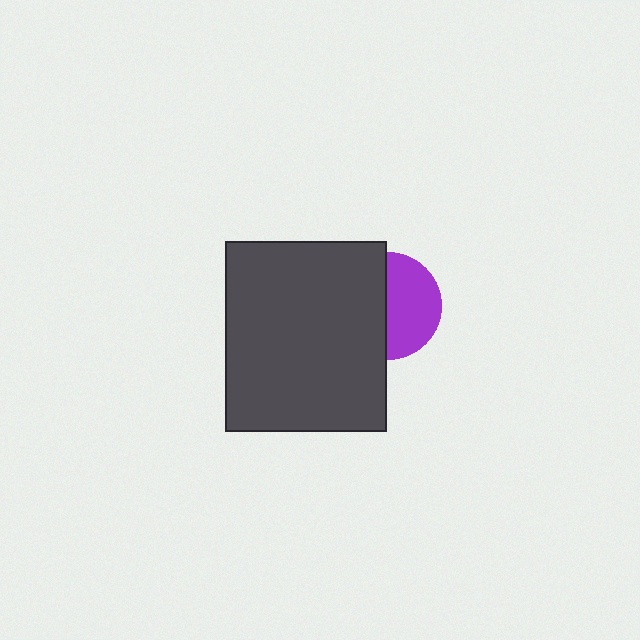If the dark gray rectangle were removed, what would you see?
You would see the complete purple circle.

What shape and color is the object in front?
The object in front is a dark gray rectangle.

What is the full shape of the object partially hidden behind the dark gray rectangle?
The partially hidden object is a purple circle.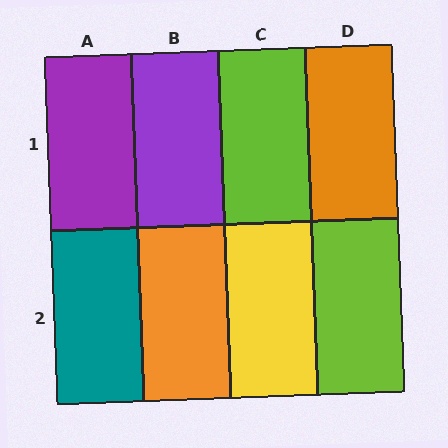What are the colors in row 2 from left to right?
Teal, orange, yellow, lime.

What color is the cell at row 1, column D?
Orange.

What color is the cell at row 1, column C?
Lime.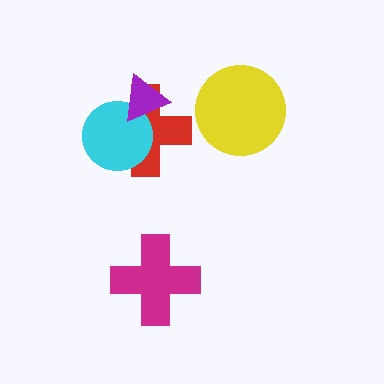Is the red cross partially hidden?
Yes, it is partially covered by another shape.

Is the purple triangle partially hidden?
No, no other shape covers it.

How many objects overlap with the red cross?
2 objects overlap with the red cross.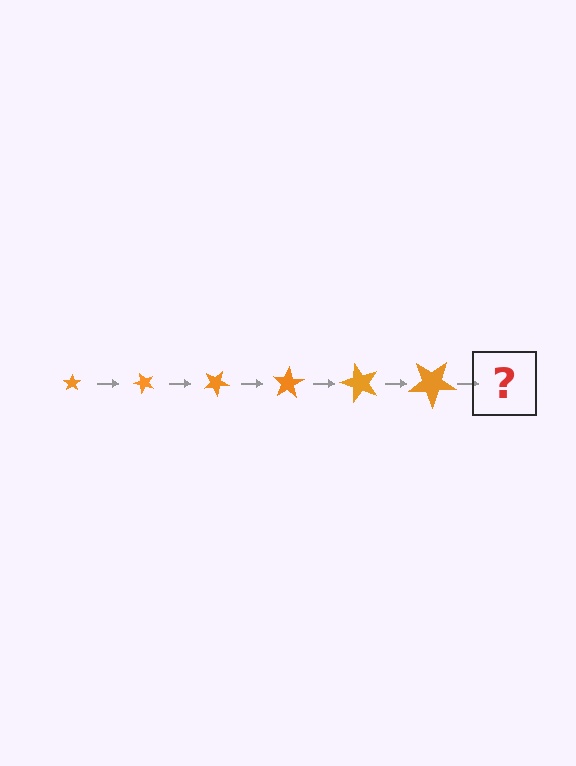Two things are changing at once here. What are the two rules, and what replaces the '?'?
The two rules are that the star grows larger each step and it rotates 50 degrees each step. The '?' should be a star, larger than the previous one and rotated 300 degrees from the start.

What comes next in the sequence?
The next element should be a star, larger than the previous one and rotated 300 degrees from the start.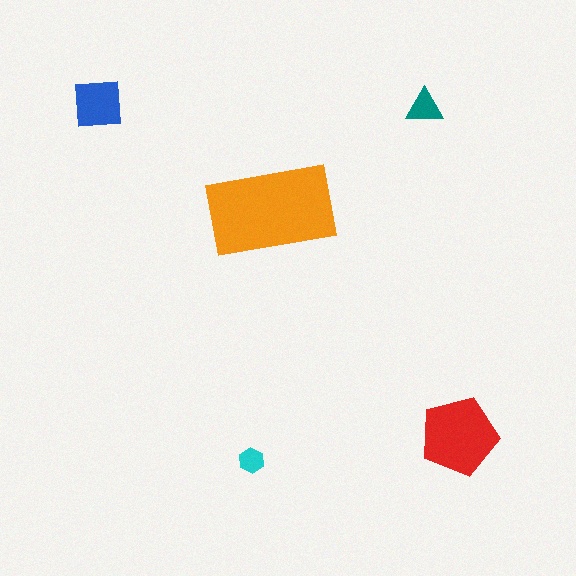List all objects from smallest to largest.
The cyan hexagon, the teal triangle, the blue square, the red pentagon, the orange rectangle.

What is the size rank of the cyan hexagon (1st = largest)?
5th.